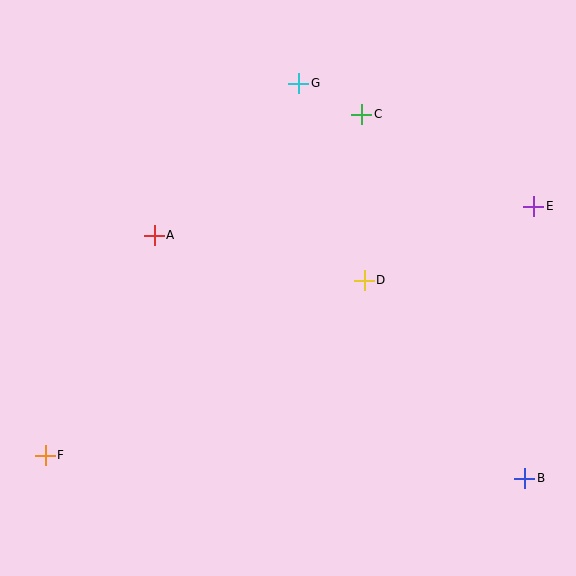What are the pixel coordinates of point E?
Point E is at (534, 206).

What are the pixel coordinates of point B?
Point B is at (525, 478).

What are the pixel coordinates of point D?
Point D is at (364, 280).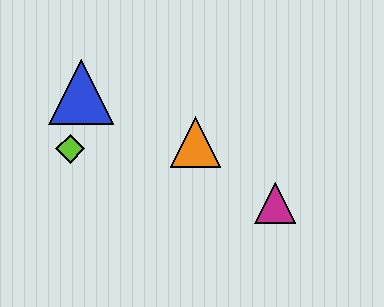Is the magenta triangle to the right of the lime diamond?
Yes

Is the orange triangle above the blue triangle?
No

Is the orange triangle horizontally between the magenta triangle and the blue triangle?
Yes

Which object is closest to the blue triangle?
The lime diamond is closest to the blue triangle.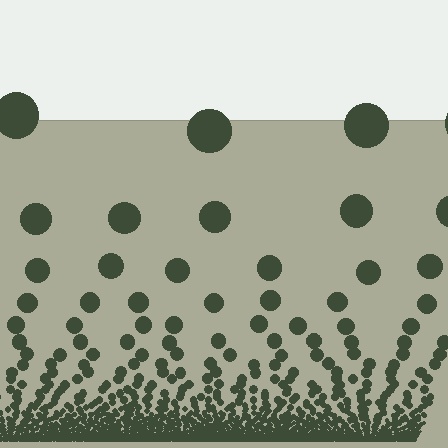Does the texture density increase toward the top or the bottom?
Density increases toward the bottom.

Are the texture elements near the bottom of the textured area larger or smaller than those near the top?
Smaller. The gradient is inverted — elements near the bottom are smaller and denser.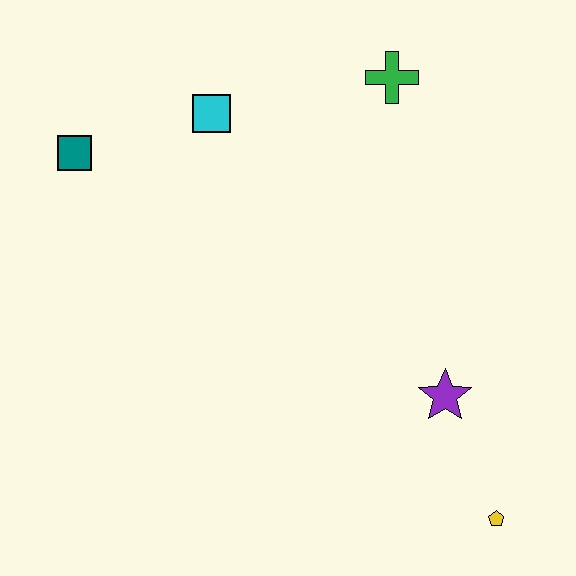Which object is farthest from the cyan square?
The yellow pentagon is farthest from the cyan square.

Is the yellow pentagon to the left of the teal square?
No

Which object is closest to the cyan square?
The teal square is closest to the cyan square.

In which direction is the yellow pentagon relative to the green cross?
The yellow pentagon is below the green cross.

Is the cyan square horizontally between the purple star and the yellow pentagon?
No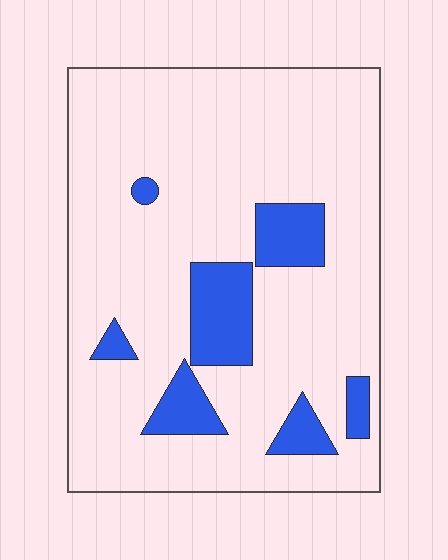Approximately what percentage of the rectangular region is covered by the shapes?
Approximately 15%.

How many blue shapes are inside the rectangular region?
7.